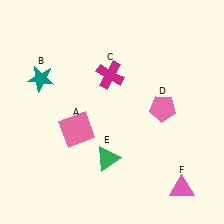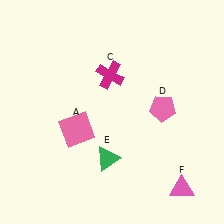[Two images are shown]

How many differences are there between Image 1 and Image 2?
There is 1 difference between the two images.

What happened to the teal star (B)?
The teal star (B) was removed in Image 2. It was in the top-left area of Image 1.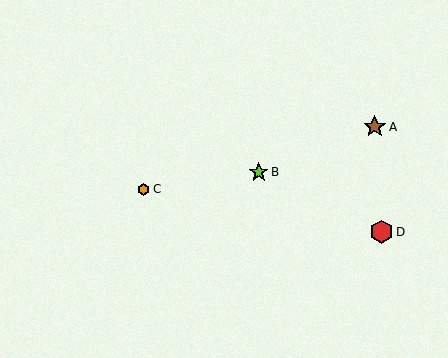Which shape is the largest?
The red hexagon (labeled D) is the largest.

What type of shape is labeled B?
Shape B is a lime star.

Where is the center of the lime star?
The center of the lime star is at (259, 172).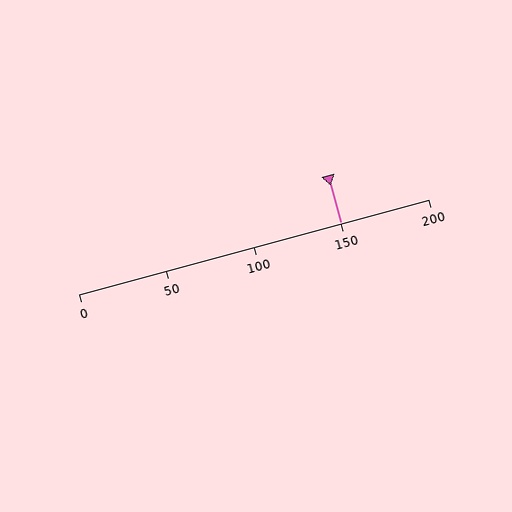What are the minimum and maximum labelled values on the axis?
The axis runs from 0 to 200.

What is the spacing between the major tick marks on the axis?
The major ticks are spaced 50 apart.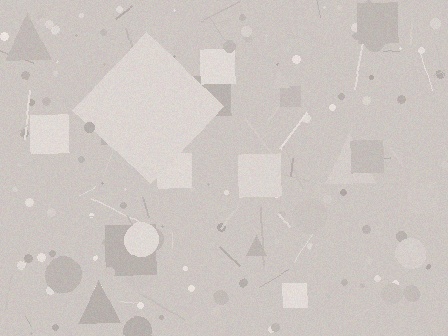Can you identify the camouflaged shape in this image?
The camouflaged shape is a diamond.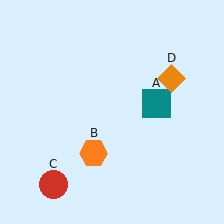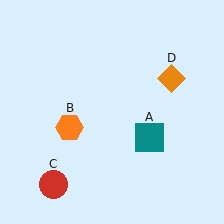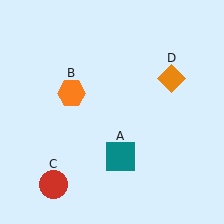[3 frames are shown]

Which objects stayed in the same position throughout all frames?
Red circle (object C) and orange diamond (object D) remained stationary.